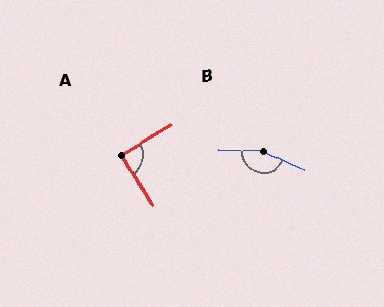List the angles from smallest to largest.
A (89°), B (158°).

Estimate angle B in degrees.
Approximately 158 degrees.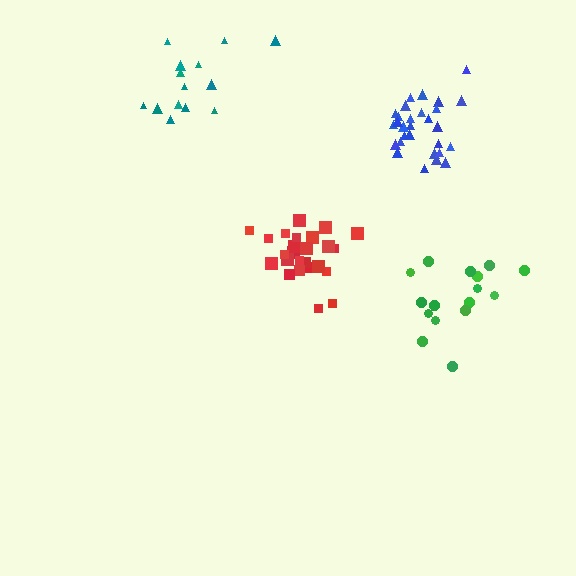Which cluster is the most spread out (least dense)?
Teal.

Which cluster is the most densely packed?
Blue.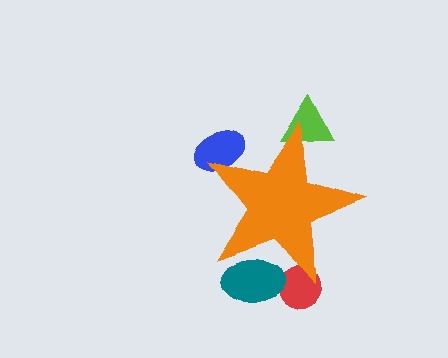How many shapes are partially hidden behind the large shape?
4 shapes are partially hidden.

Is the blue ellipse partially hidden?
Yes, the blue ellipse is partially hidden behind the orange star.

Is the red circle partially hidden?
Yes, the red circle is partially hidden behind the orange star.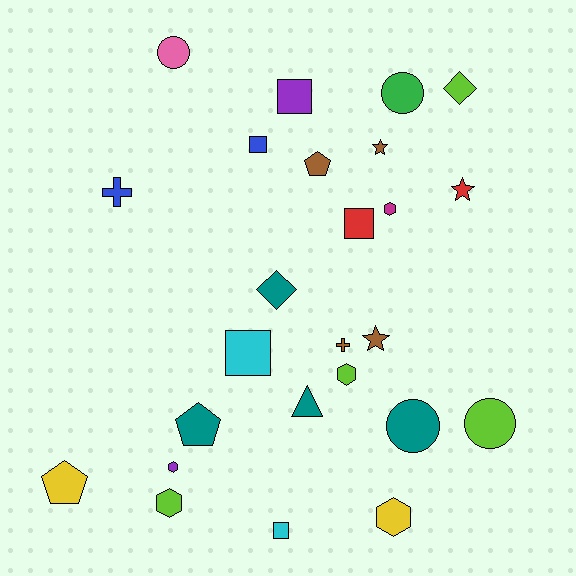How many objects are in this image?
There are 25 objects.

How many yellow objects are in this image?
There are 2 yellow objects.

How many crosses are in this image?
There are 2 crosses.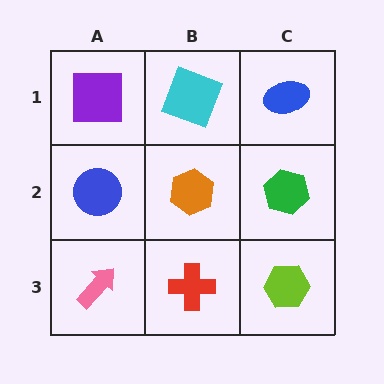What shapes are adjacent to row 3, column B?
An orange hexagon (row 2, column B), a pink arrow (row 3, column A), a lime hexagon (row 3, column C).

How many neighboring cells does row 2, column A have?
3.